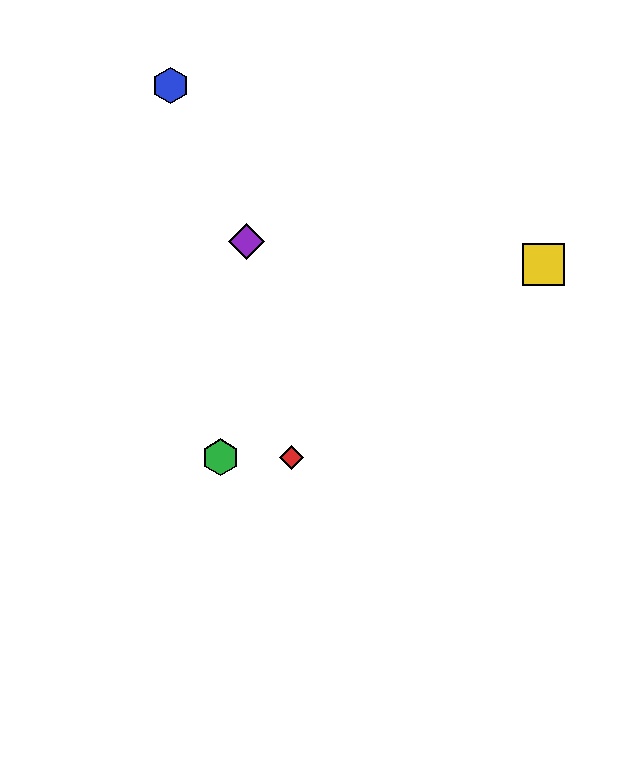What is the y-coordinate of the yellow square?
The yellow square is at y≈265.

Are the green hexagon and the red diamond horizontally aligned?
Yes, both are at y≈457.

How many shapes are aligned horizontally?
2 shapes (the red diamond, the green hexagon) are aligned horizontally.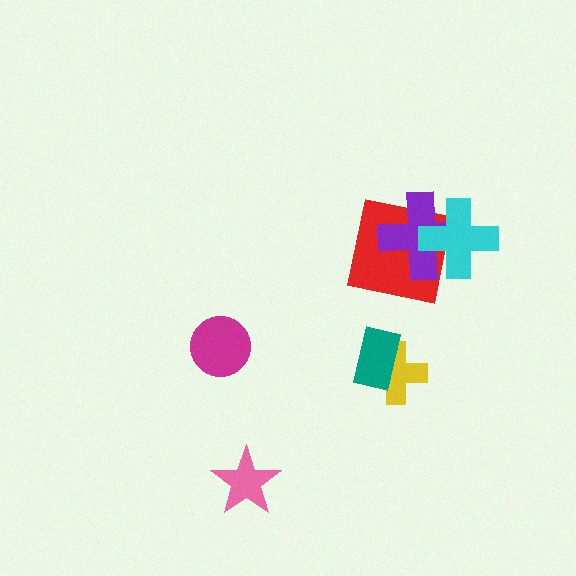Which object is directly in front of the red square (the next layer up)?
The purple cross is directly in front of the red square.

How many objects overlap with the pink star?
0 objects overlap with the pink star.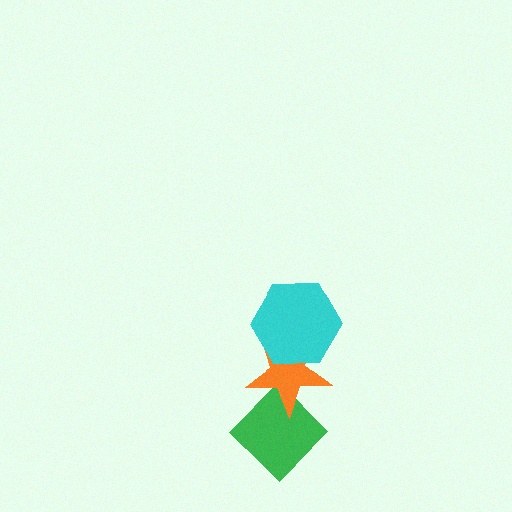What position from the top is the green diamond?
The green diamond is 3rd from the top.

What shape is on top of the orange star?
The cyan hexagon is on top of the orange star.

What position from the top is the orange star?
The orange star is 2nd from the top.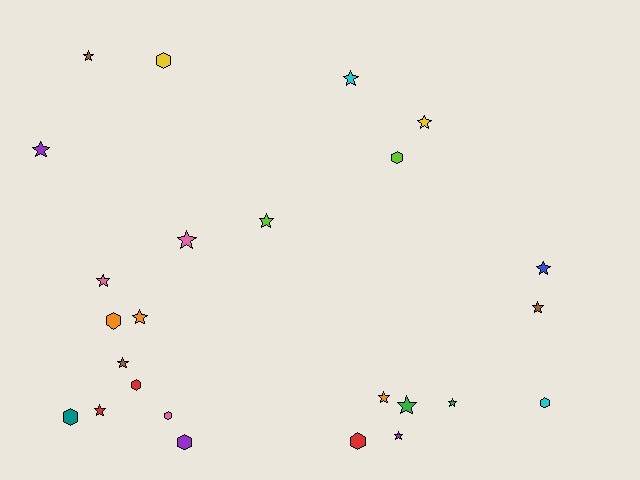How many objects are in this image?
There are 25 objects.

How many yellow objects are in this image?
There are 2 yellow objects.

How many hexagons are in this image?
There are 9 hexagons.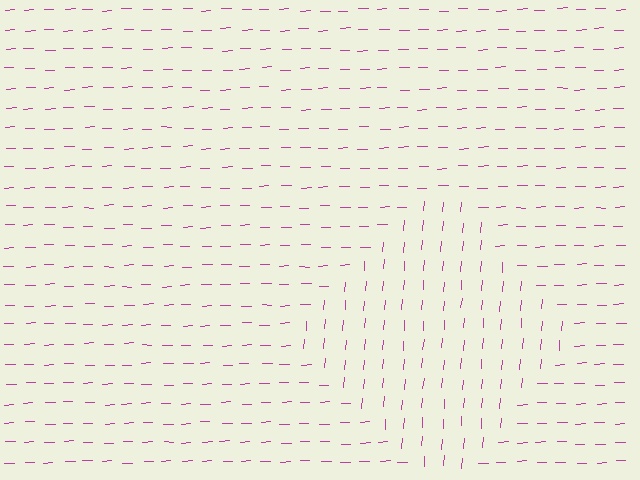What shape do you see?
I see a diamond.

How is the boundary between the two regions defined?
The boundary is defined purely by a change in line orientation (approximately 83 degrees difference). All lines are the same color and thickness.